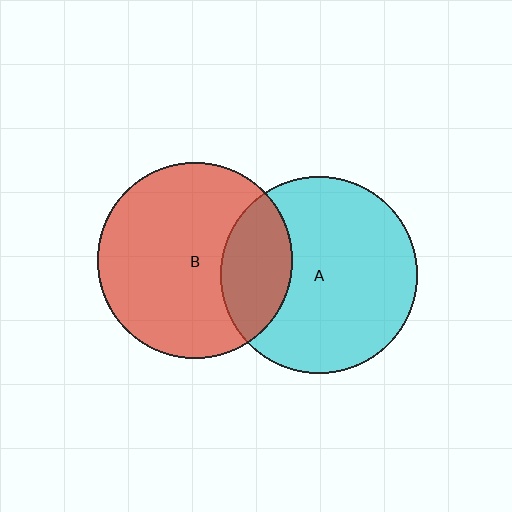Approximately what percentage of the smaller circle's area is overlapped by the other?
Approximately 25%.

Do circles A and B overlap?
Yes.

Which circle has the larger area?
Circle A (cyan).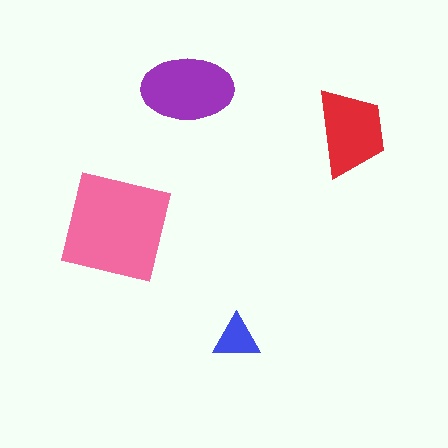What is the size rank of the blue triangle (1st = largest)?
4th.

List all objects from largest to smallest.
The pink square, the purple ellipse, the red trapezoid, the blue triangle.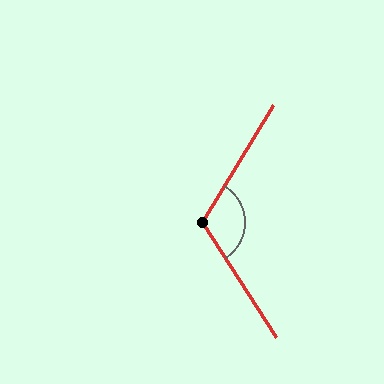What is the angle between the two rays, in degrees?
Approximately 116 degrees.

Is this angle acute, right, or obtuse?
It is obtuse.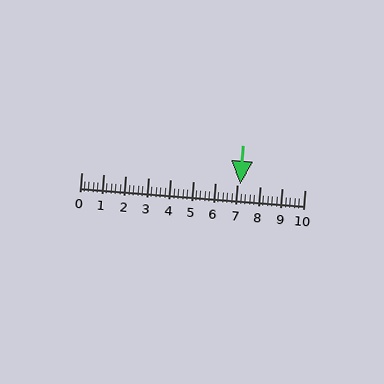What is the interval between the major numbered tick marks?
The major tick marks are spaced 1 units apart.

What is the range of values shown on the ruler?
The ruler shows values from 0 to 10.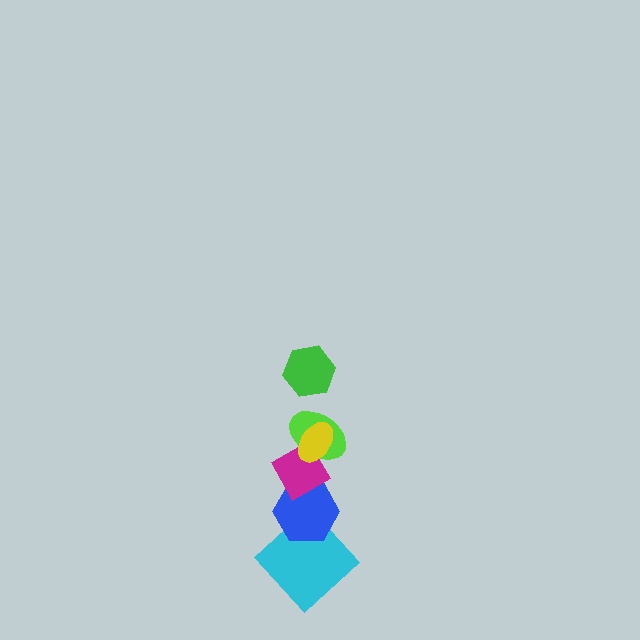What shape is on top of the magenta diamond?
The lime ellipse is on top of the magenta diamond.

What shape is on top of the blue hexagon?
The magenta diamond is on top of the blue hexagon.